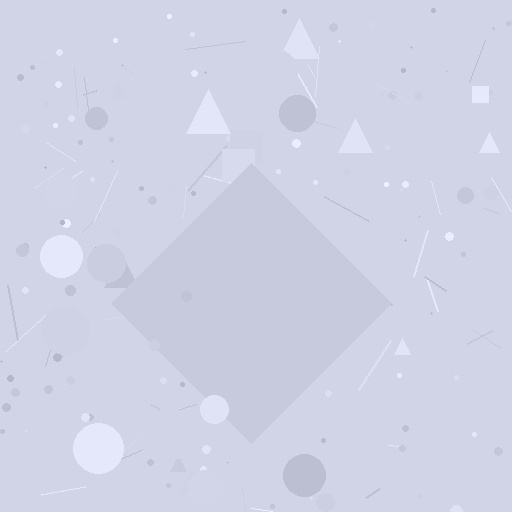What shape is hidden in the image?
A diamond is hidden in the image.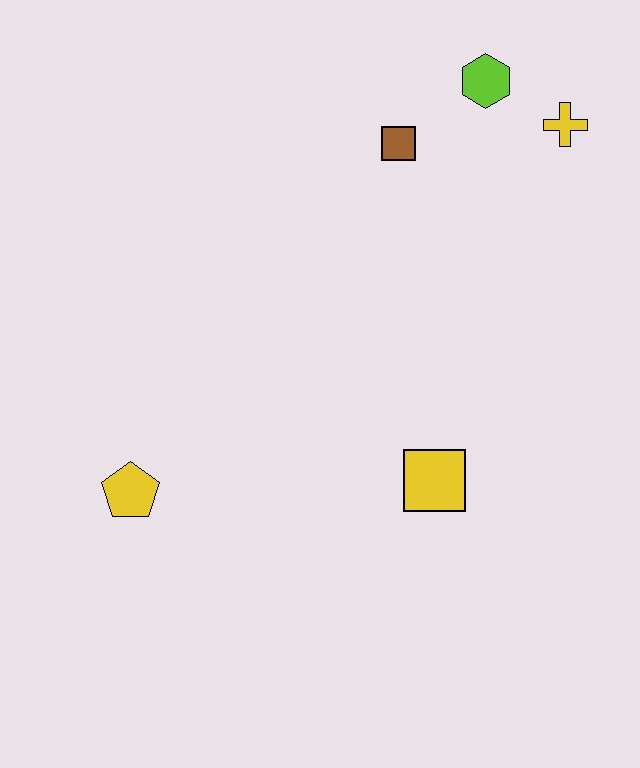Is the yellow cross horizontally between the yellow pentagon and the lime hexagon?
No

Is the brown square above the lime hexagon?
No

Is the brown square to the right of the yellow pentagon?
Yes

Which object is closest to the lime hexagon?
The yellow cross is closest to the lime hexagon.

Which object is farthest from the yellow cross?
The yellow pentagon is farthest from the yellow cross.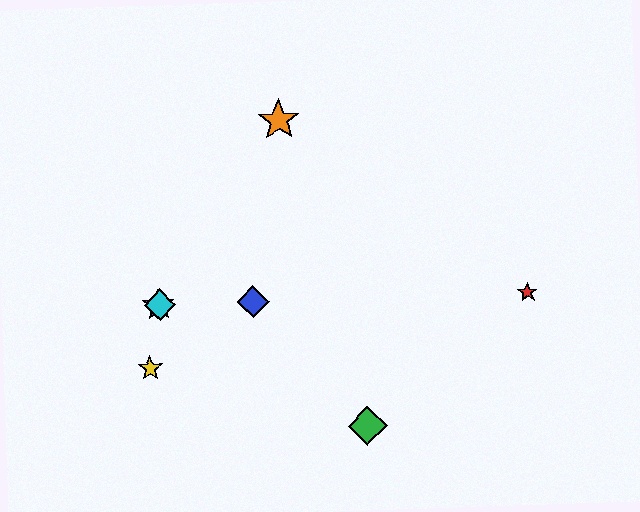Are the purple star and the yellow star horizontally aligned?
No, the purple star is at y≈305 and the yellow star is at y≈368.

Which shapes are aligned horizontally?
The red star, the blue diamond, the purple star, the cyan diamond are aligned horizontally.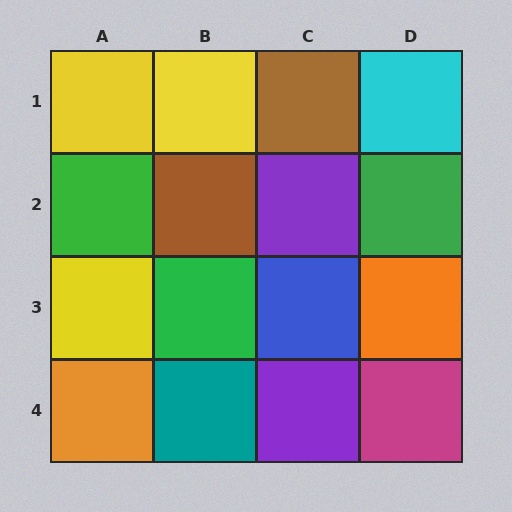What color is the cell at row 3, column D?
Orange.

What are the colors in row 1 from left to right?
Yellow, yellow, brown, cyan.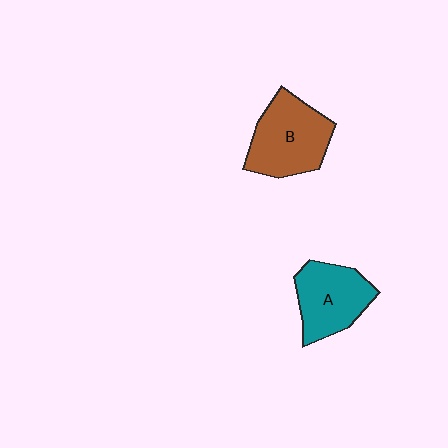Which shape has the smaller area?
Shape A (teal).